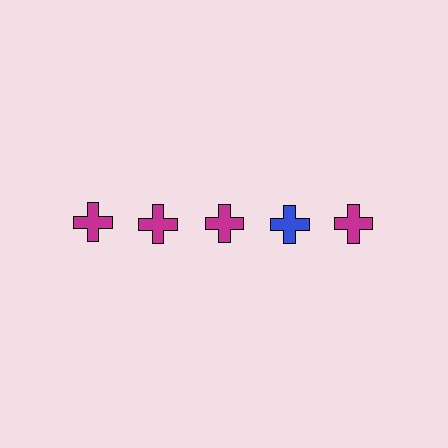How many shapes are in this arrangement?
There are 5 shapes arranged in a grid pattern.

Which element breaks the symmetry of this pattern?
The blue cross in the top row, second from right column breaks the symmetry. All other shapes are magenta crosses.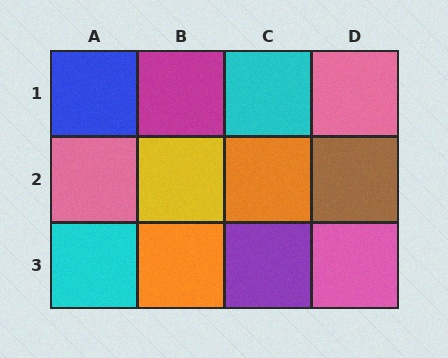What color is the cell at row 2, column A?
Pink.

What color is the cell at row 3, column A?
Cyan.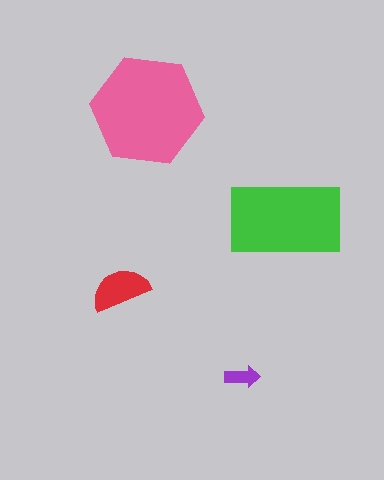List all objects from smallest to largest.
The purple arrow, the red semicircle, the green rectangle, the pink hexagon.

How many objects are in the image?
There are 4 objects in the image.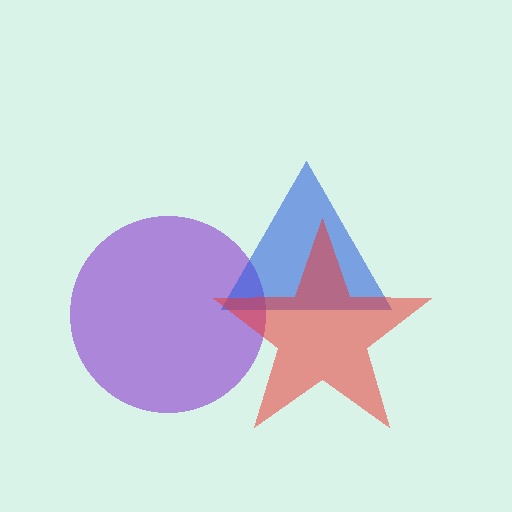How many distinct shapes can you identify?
There are 3 distinct shapes: a purple circle, a blue triangle, a red star.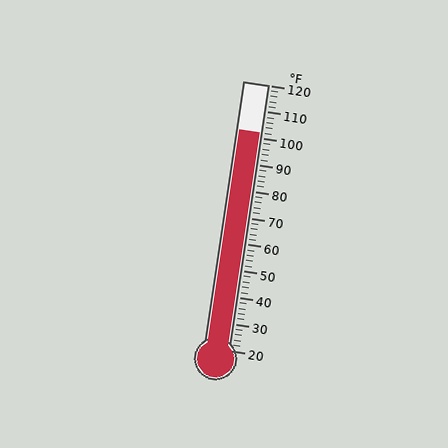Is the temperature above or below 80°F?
The temperature is above 80°F.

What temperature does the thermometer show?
The thermometer shows approximately 102°F.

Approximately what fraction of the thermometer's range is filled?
The thermometer is filled to approximately 80% of its range.